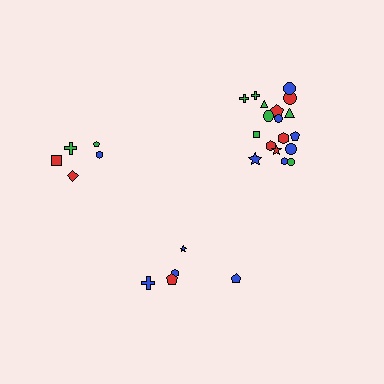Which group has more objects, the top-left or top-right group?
The top-right group.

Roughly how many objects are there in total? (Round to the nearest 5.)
Roughly 30 objects in total.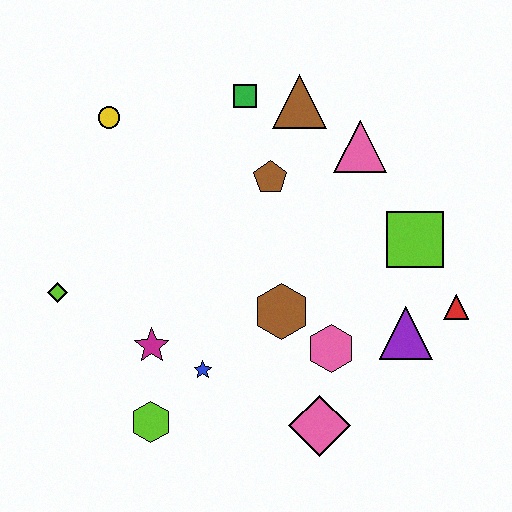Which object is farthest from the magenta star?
The red triangle is farthest from the magenta star.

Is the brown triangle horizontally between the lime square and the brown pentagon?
Yes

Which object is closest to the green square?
The brown triangle is closest to the green square.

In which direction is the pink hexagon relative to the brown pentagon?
The pink hexagon is below the brown pentagon.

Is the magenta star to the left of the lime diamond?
No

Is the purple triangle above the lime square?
No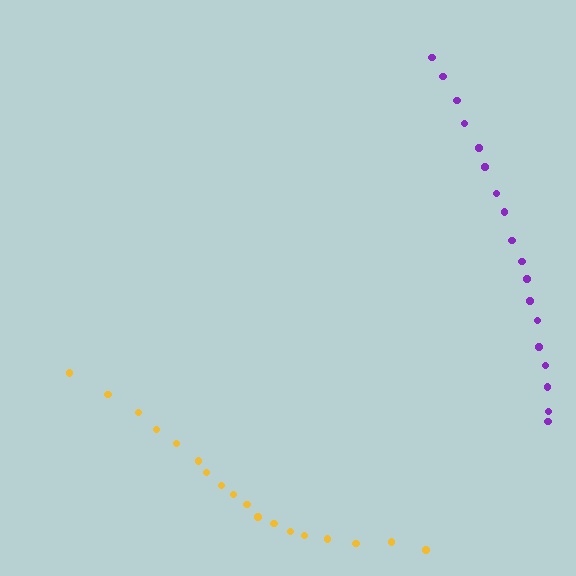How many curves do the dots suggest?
There are 2 distinct paths.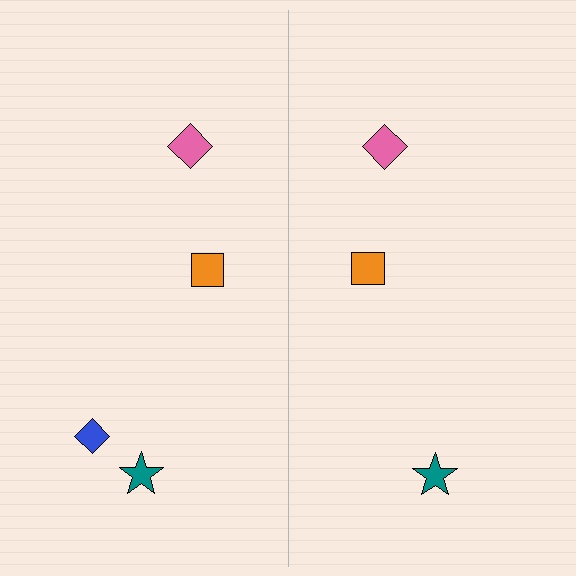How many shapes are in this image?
There are 7 shapes in this image.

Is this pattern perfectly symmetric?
No, the pattern is not perfectly symmetric. A blue diamond is missing from the right side.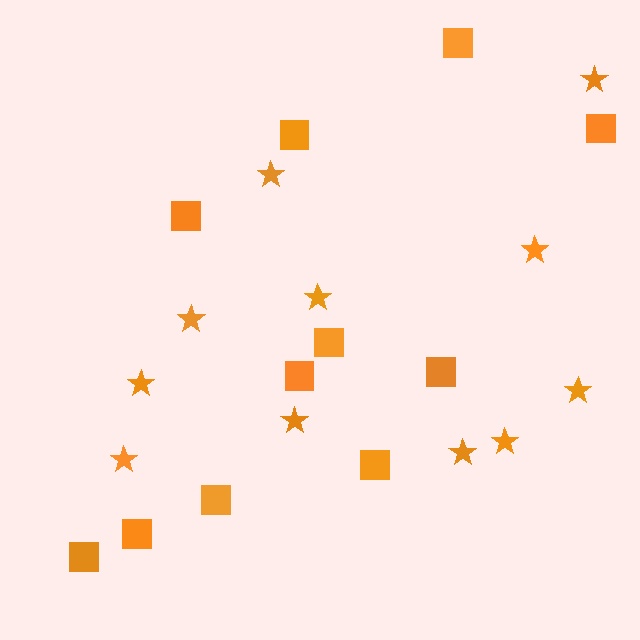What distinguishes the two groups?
There are 2 groups: one group of stars (11) and one group of squares (11).